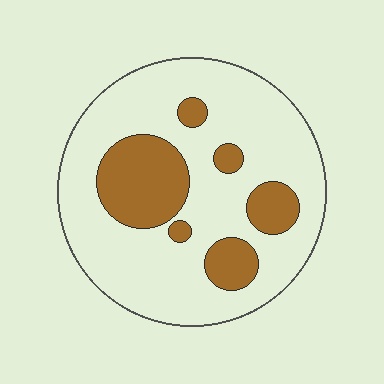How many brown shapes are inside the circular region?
6.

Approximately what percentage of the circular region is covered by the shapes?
Approximately 25%.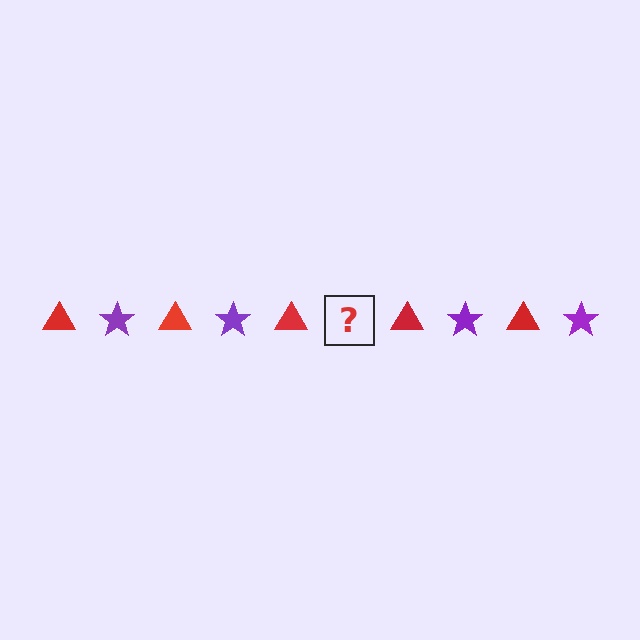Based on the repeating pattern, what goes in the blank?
The blank should be a purple star.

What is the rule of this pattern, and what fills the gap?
The rule is that the pattern alternates between red triangle and purple star. The gap should be filled with a purple star.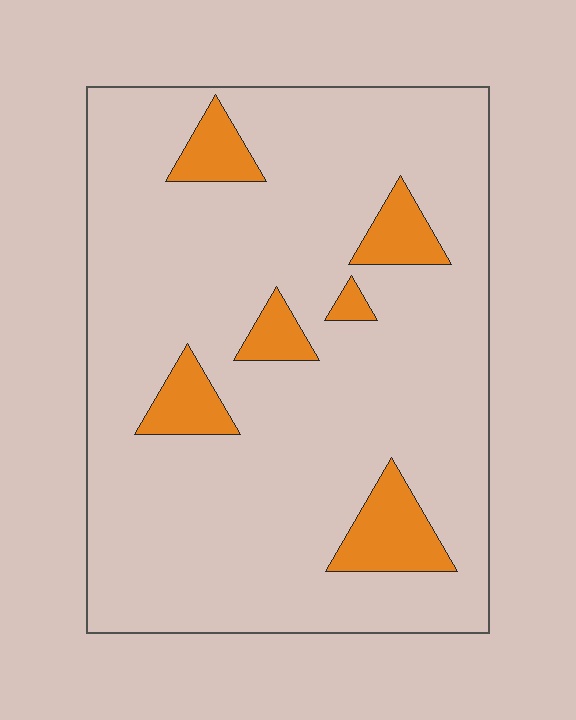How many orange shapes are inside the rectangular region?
6.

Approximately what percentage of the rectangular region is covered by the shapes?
Approximately 10%.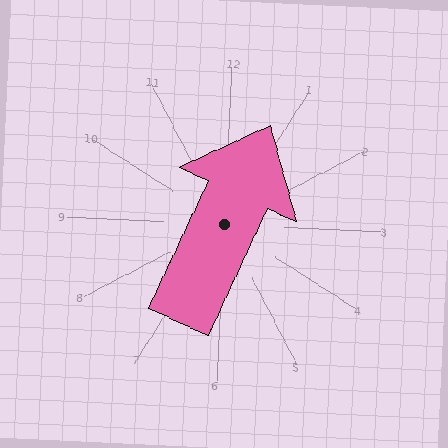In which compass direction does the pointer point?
North.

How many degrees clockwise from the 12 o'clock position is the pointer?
Approximately 22 degrees.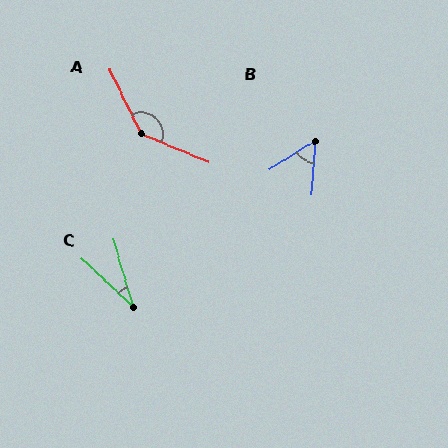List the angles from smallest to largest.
C (31°), B (54°), A (139°).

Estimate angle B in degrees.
Approximately 54 degrees.